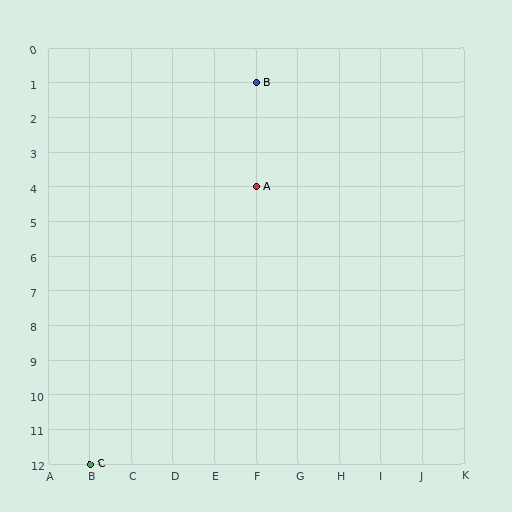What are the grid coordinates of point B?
Point B is at grid coordinates (F, 1).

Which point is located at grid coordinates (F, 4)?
Point A is at (F, 4).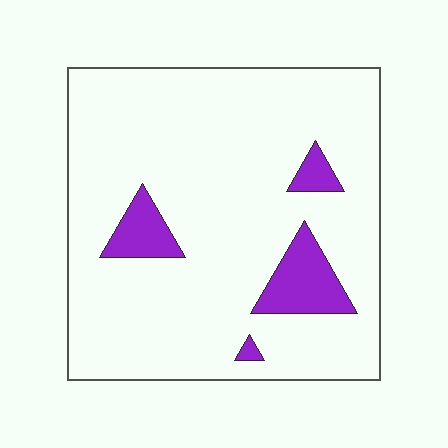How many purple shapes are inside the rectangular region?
4.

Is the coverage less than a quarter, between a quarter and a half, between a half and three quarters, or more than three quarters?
Less than a quarter.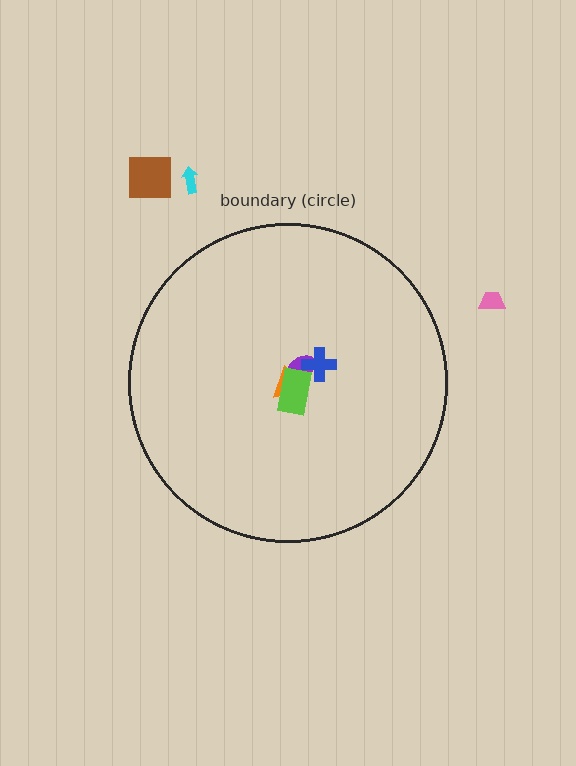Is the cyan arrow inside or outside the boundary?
Outside.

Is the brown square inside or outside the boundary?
Outside.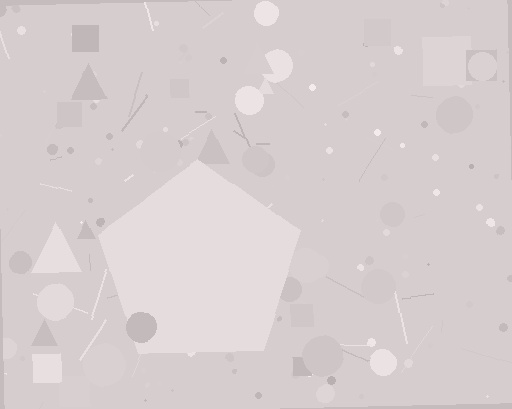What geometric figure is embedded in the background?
A pentagon is embedded in the background.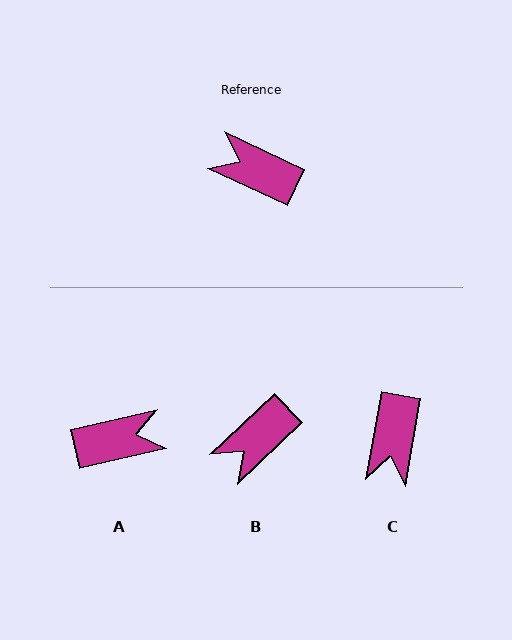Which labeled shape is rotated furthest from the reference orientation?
A, about 142 degrees away.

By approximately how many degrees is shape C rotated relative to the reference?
Approximately 105 degrees counter-clockwise.